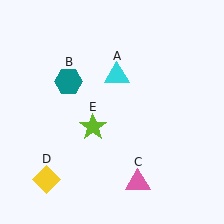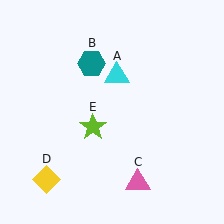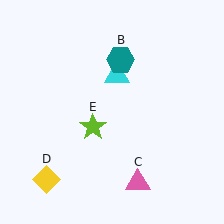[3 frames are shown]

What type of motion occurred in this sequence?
The teal hexagon (object B) rotated clockwise around the center of the scene.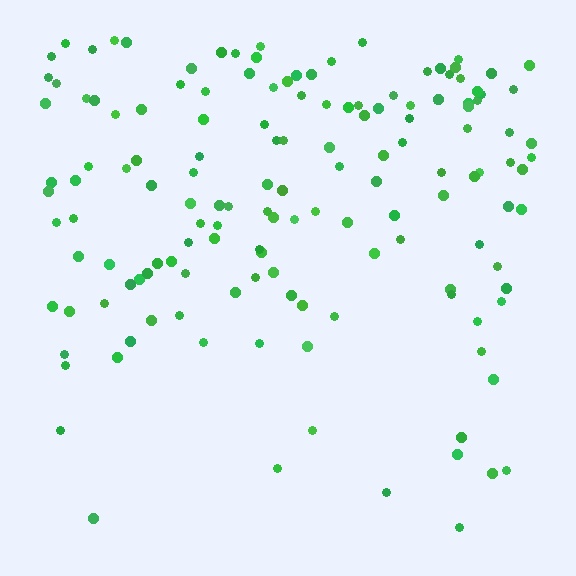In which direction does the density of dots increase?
From bottom to top, with the top side densest.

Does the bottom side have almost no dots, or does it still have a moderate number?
Still a moderate number, just noticeably fewer than the top.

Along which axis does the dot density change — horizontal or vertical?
Vertical.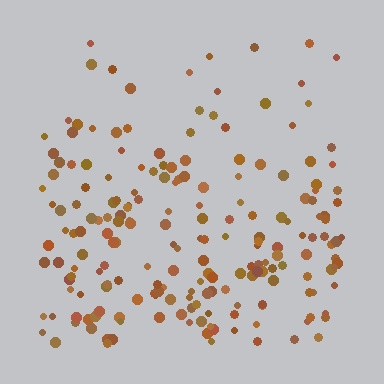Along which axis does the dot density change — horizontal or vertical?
Vertical.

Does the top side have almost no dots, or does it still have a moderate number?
Still a moderate number, just noticeably fewer than the bottom.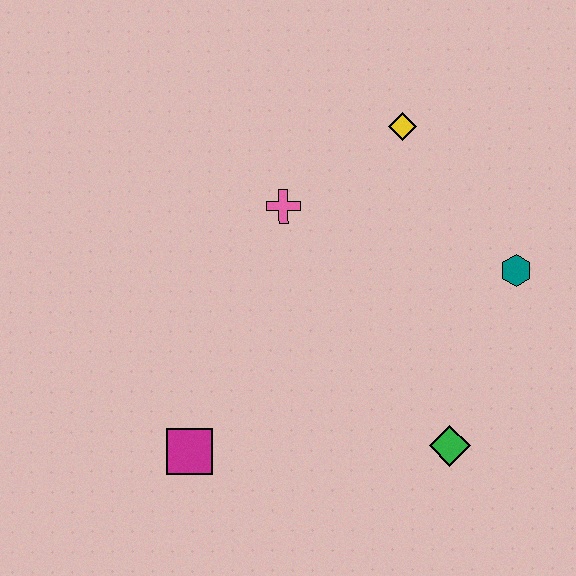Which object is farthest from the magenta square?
The yellow diamond is farthest from the magenta square.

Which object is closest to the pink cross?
The yellow diamond is closest to the pink cross.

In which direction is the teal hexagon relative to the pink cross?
The teal hexagon is to the right of the pink cross.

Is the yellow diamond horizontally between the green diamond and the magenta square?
Yes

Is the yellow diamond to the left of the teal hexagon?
Yes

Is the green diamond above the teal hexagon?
No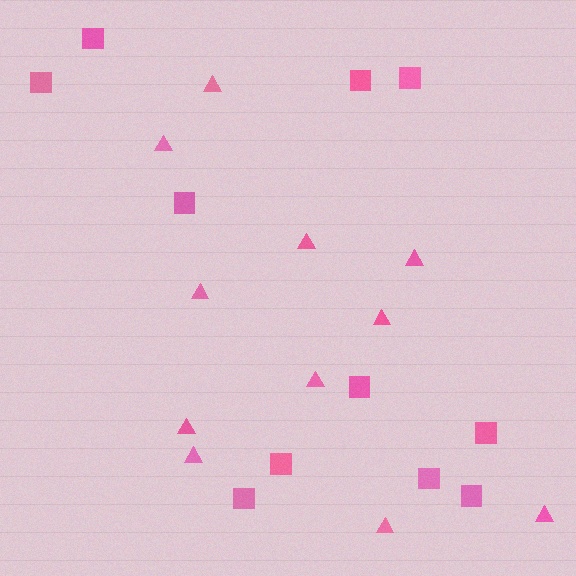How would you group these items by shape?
There are 2 groups: one group of triangles (11) and one group of squares (11).